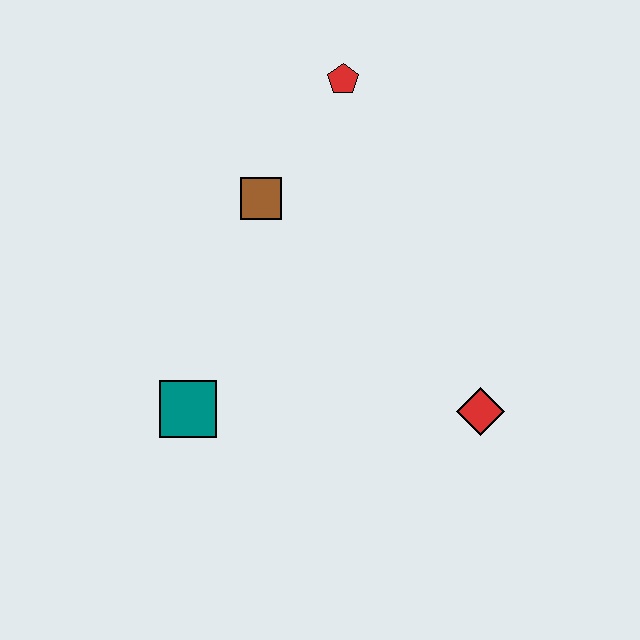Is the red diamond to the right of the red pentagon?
Yes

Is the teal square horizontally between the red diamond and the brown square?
No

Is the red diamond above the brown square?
No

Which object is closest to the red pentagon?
The brown square is closest to the red pentagon.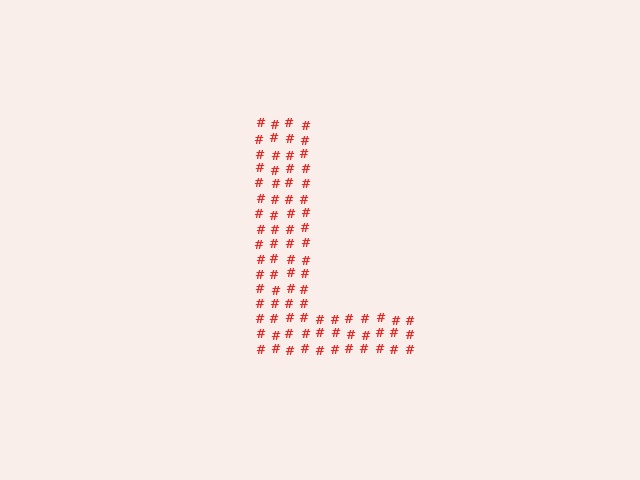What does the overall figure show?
The overall figure shows the letter L.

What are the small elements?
The small elements are hash symbols.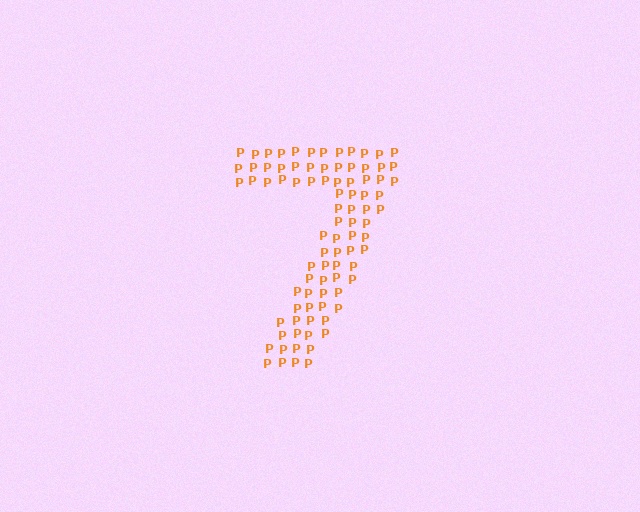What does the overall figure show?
The overall figure shows the digit 7.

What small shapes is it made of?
It is made of small letter P's.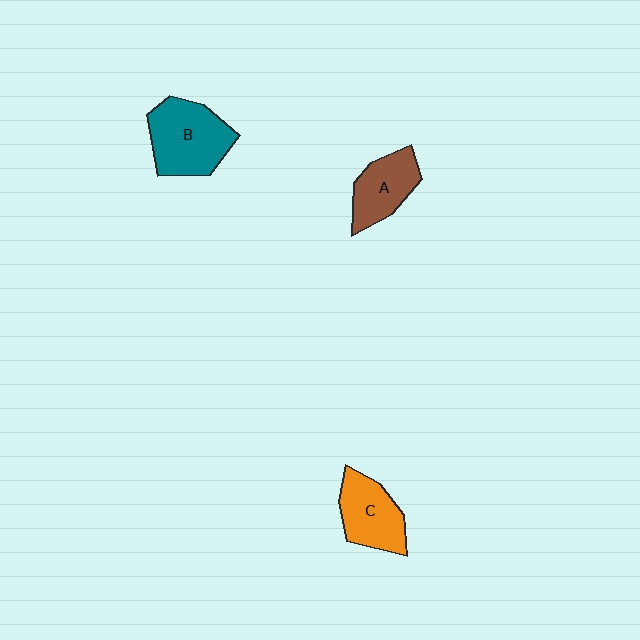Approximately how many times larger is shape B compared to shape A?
Approximately 1.4 times.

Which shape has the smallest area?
Shape A (brown).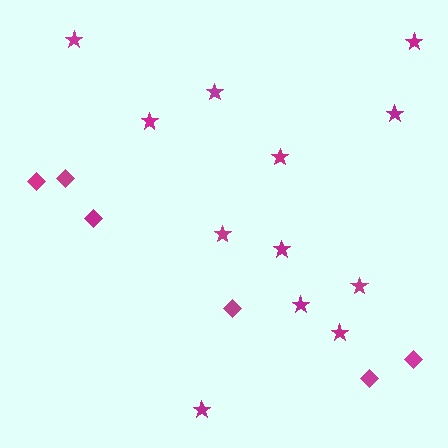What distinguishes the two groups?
There are 2 groups: one group of stars (12) and one group of diamonds (6).